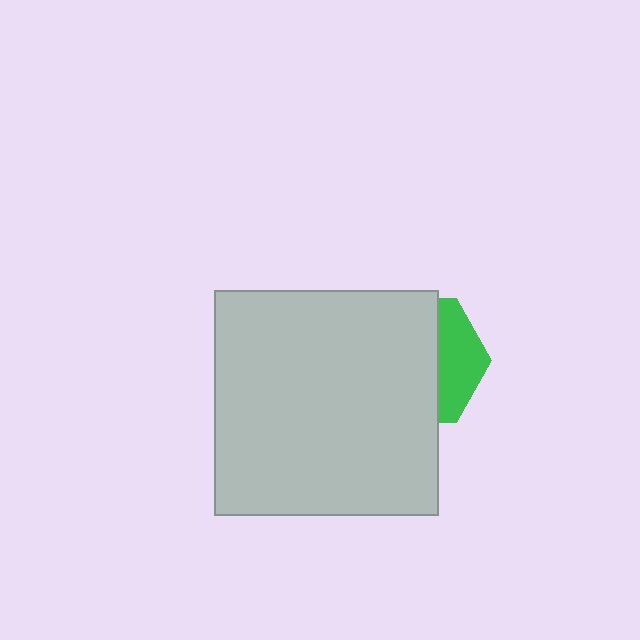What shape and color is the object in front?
The object in front is a light gray square.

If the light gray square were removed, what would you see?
You would see the complete green hexagon.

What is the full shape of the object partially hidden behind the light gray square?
The partially hidden object is a green hexagon.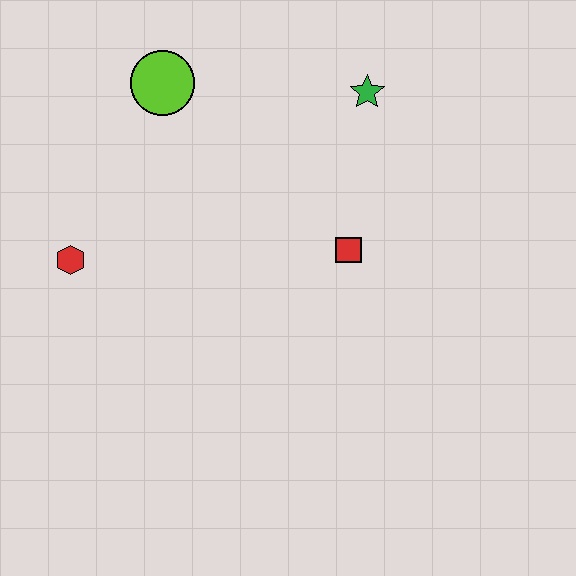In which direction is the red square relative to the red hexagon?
The red square is to the right of the red hexagon.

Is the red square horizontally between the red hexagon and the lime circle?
No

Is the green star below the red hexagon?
No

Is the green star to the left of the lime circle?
No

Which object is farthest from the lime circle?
The red square is farthest from the lime circle.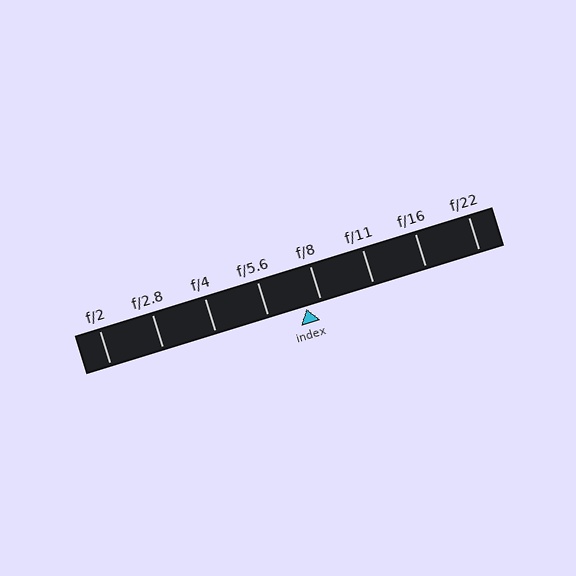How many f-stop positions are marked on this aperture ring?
There are 8 f-stop positions marked.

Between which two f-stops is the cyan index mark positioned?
The index mark is between f/5.6 and f/8.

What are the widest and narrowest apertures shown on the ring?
The widest aperture shown is f/2 and the narrowest is f/22.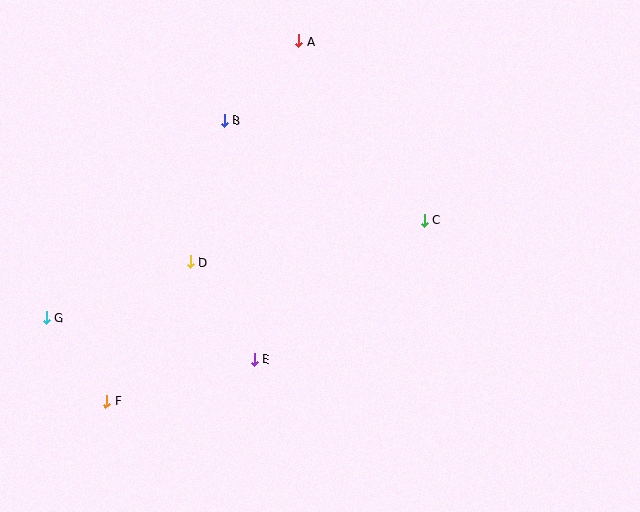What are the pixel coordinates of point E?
Point E is at (254, 360).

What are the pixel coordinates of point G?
Point G is at (46, 318).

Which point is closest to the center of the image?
Point C at (424, 220) is closest to the center.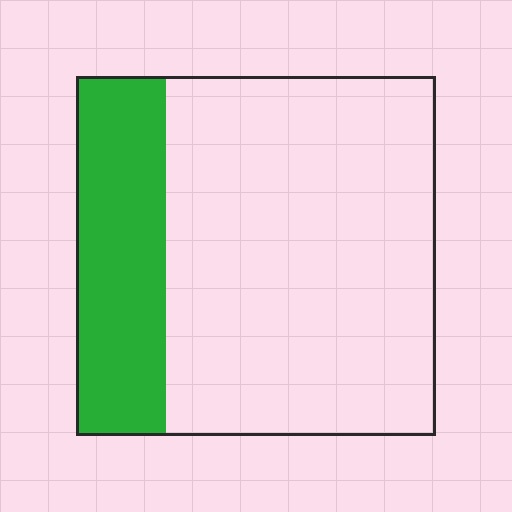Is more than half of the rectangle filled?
No.